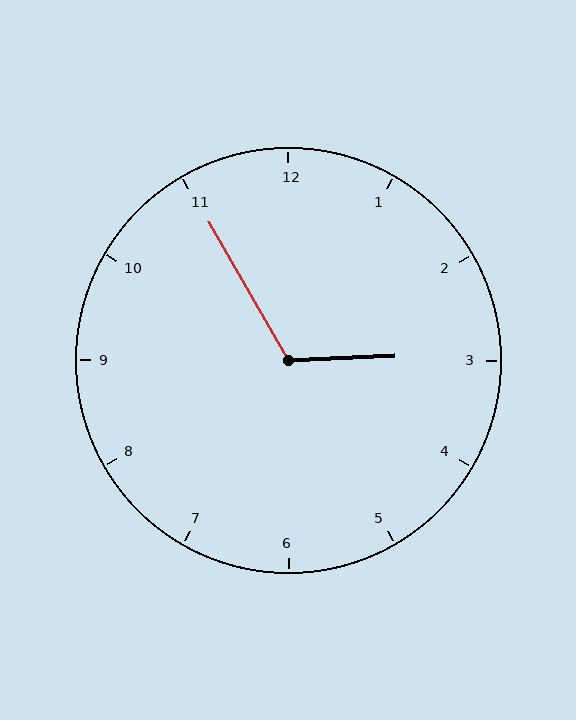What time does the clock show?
2:55.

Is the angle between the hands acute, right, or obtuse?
It is obtuse.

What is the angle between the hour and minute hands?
Approximately 118 degrees.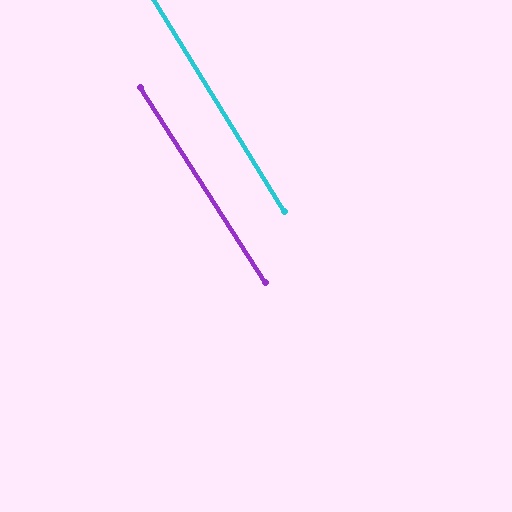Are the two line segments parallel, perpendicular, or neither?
Parallel — their directions differ by only 1.1°.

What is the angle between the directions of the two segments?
Approximately 1 degree.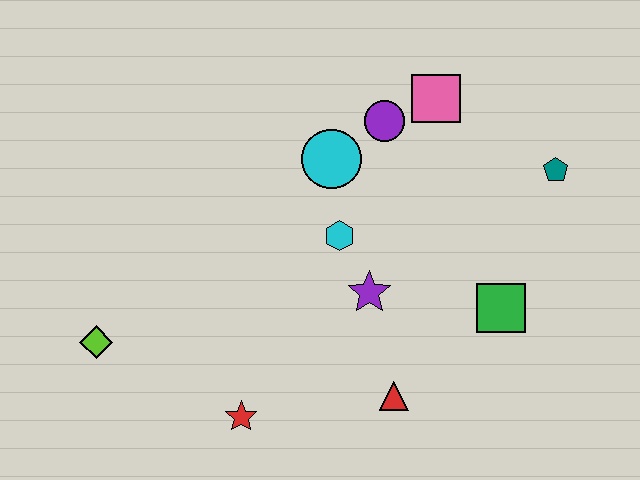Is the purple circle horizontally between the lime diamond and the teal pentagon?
Yes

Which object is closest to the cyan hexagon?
The purple star is closest to the cyan hexagon.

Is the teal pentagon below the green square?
No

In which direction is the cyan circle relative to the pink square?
The cyan circle is to the left of the pink square.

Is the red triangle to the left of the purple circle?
No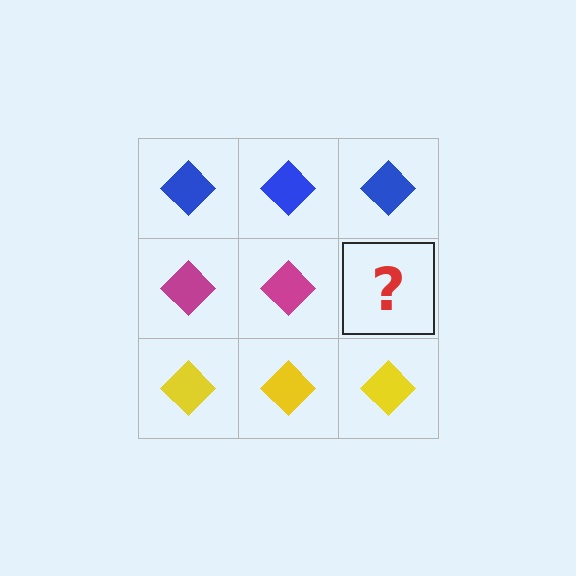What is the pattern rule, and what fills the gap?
The rule is that each row has a consistent color. The gap should be filled with a magenta diamond.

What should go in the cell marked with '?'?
The missing cell should contain a magenta diamond.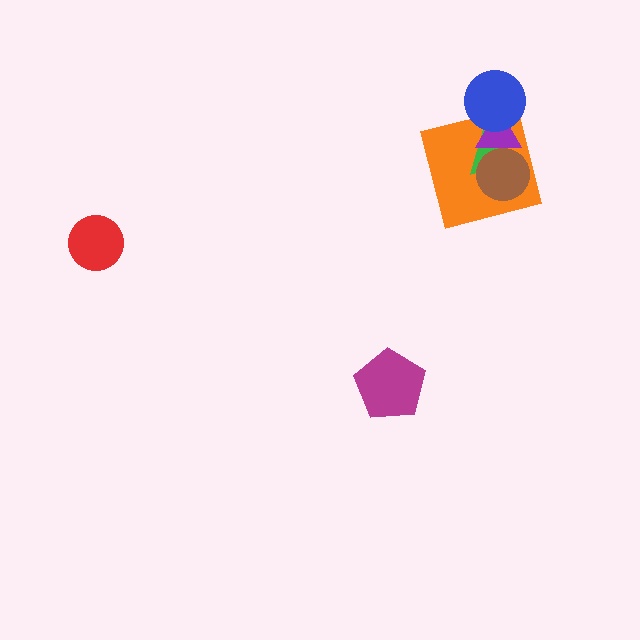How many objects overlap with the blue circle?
2 objects overlap with the blue circle.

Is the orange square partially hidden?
Yes, it is partially covered by another shape.